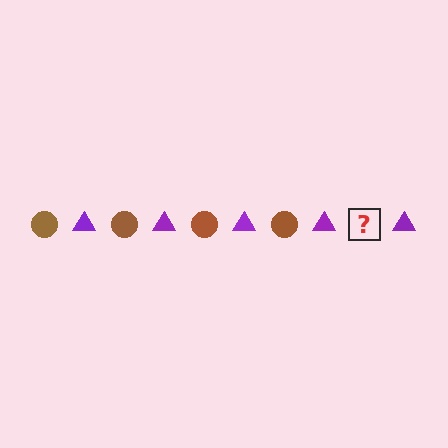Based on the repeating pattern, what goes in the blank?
The blank should be a brown circle.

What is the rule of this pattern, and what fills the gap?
The rule is that the pattern alternates between brown circle and purple triangle. The gap should be filled with a brown circle.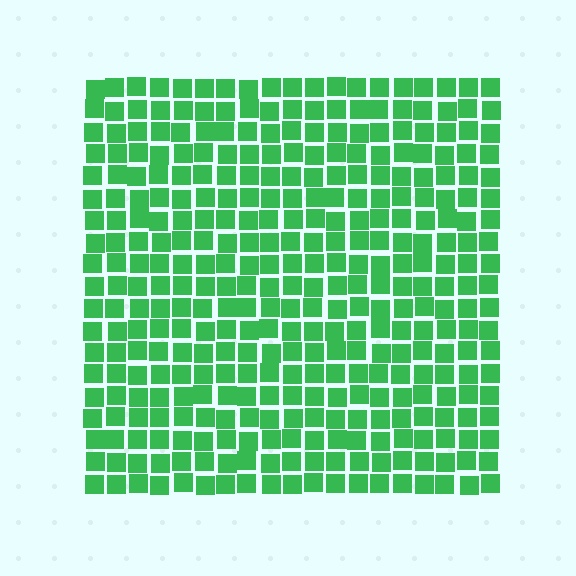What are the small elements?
The small elements are squares.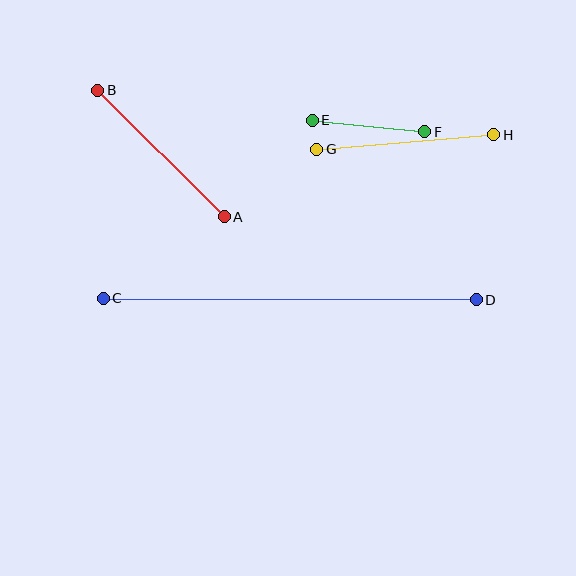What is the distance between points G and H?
The distance is approximately 178 pixels.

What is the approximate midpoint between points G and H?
The midpoint is at approximately (405, 142) pixels.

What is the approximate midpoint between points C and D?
The midpoint is at approximately (290, 299) pixels.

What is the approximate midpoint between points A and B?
The midpoint is at approximately (161, 154) pixels.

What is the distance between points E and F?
The distance is approximately 113 pixels.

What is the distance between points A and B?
The distance is approximately 179 pixels.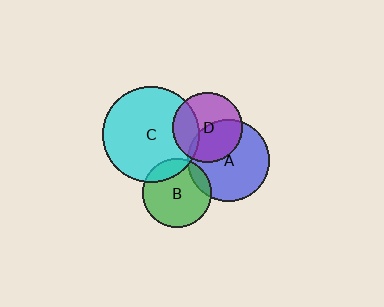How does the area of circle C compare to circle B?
Approximately 1.9 times.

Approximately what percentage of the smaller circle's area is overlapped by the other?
Approximately 10%.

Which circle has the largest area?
Circle C (cyan).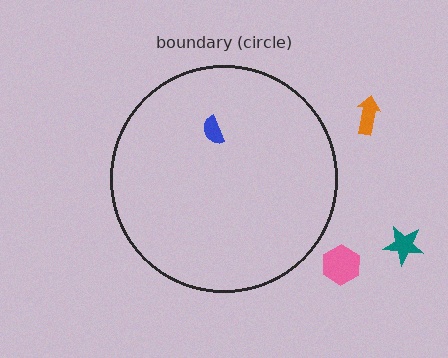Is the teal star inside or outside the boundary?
Outside.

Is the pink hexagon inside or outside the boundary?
Outside.